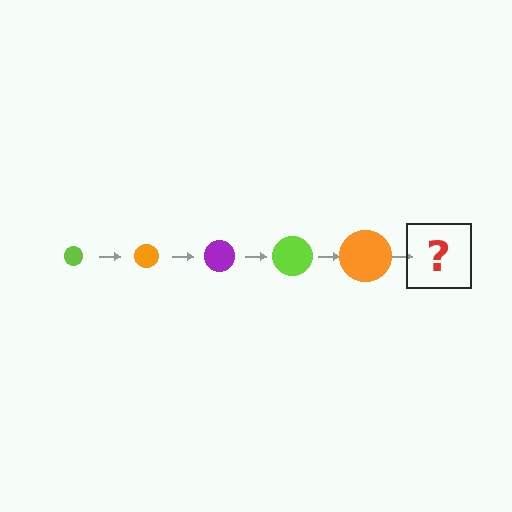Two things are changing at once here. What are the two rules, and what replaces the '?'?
The two rules are that the circle grows larger each step and the color cycles through lime, orange, and purple. The '?' should be a purple circle, larger than the previous one.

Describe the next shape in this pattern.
It should be a purple circle, larger than the previous one.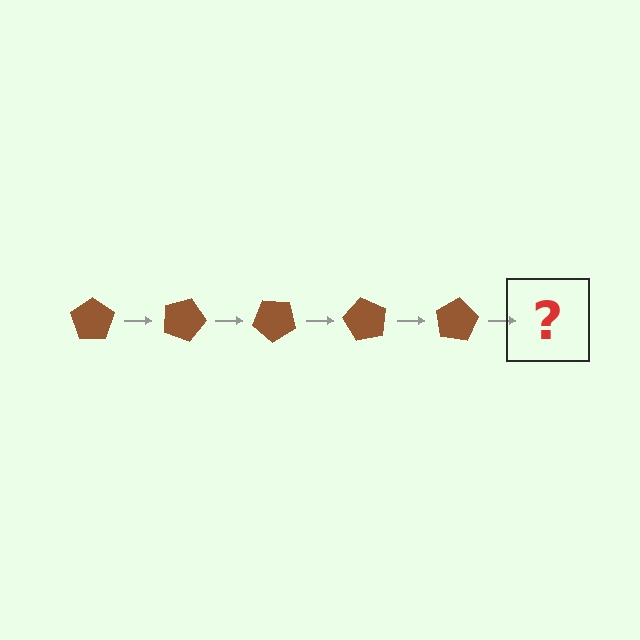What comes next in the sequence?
The next element should be a brown pentagon rotated 100 degrees.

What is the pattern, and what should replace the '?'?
The pattern is that the pentagon rotates 20 degrees each step. The '?' should be a brown pentagon rotated 100 degrees.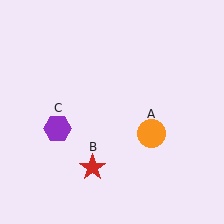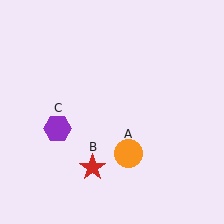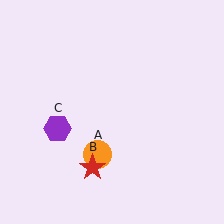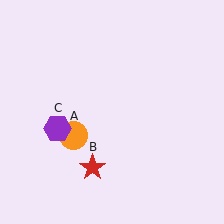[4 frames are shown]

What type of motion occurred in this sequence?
The orange circle (object A) rotated clockwise around the center of the scene.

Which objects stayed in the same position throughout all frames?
Red star (object B) and purple hexagon (object C) remained stationary.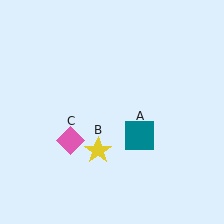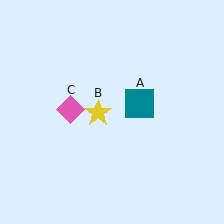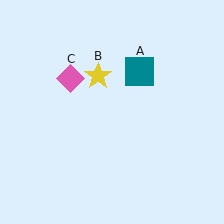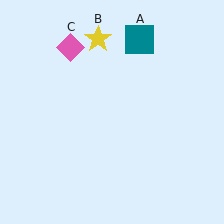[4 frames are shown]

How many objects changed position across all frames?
3 objects changed position: teal square (object A), yellow star (object B), pink diamond (object C).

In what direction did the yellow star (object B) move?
The yellow star (object B) moved up.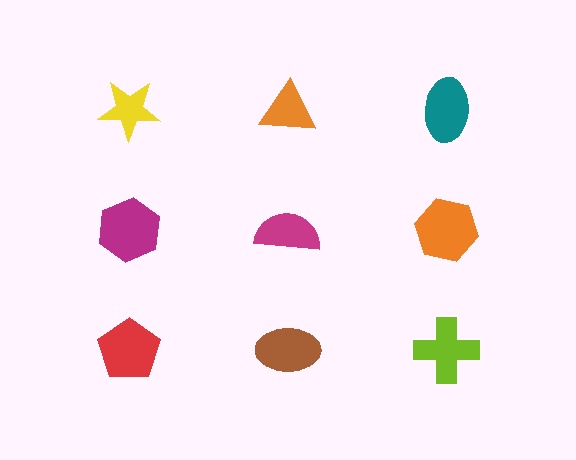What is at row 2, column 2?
A magenta semicircle.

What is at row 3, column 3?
A lime cross.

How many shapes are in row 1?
3 shapes.